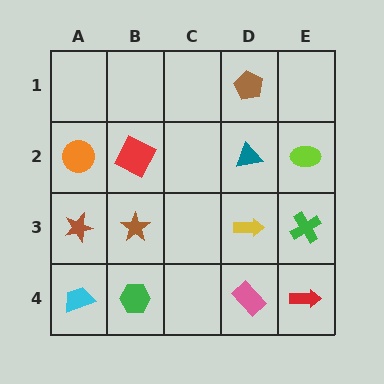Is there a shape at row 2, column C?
No, that cell is empty.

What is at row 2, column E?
A lime ellipse.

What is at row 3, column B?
A brown star.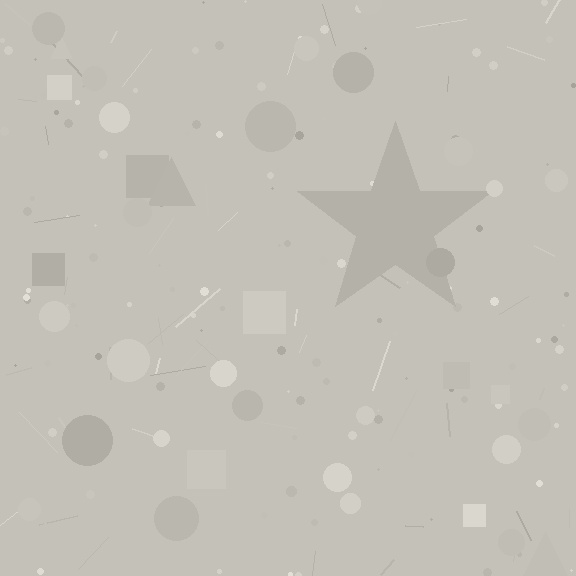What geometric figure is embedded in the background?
A star is embedded in the background.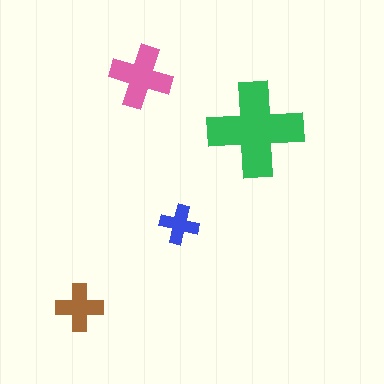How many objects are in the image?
There are 4 objects in the image.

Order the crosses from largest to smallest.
the green one, the pink one, the brown one, the blue one.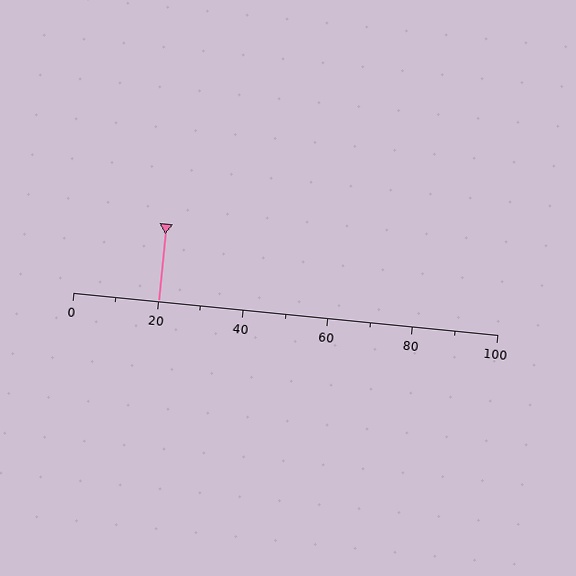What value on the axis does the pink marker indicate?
The marker indicates approximately 20.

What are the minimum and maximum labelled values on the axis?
The axis runs from 0 to 100.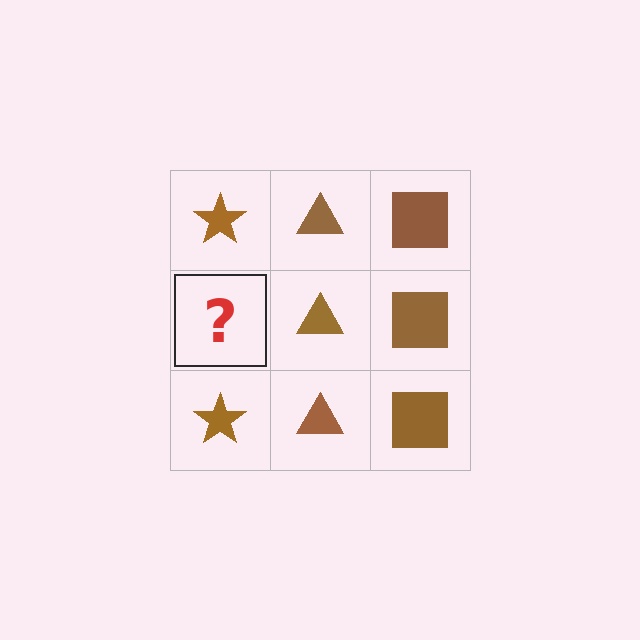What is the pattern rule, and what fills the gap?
The rule is that each column has a consistent shape. The gap should be filled with a brown star.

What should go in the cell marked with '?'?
The missing cell should contain a brown star.